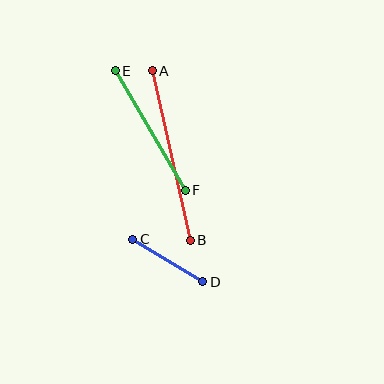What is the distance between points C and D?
The distance is approximately 82 pixels.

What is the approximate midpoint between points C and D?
The midpoint is at approximately (168, 261) pixels.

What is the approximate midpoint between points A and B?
The midpoint is at approximately (171, 156) pixels.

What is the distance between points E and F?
The distance is approximately 139 pixels.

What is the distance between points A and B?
The distance is approximately 174 pixels.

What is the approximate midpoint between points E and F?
The midpoint is at approximately (150, 131) pixels.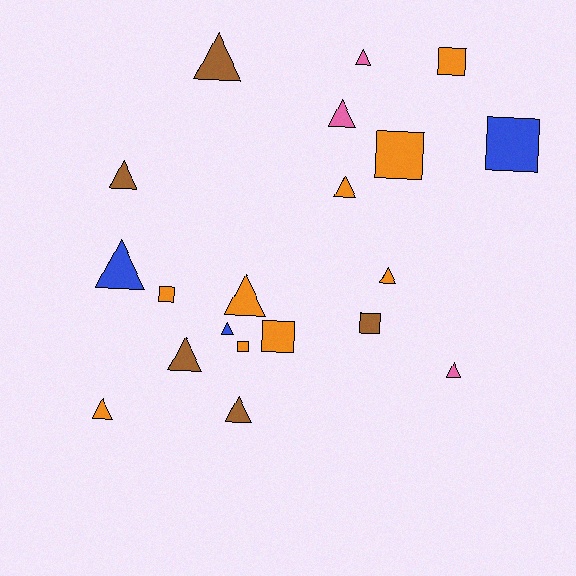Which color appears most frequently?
Orange, with 9 objects.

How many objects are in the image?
There are 20 objects.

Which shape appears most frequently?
Triangle, with 13 objects.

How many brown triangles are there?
There are 4 brown triangles.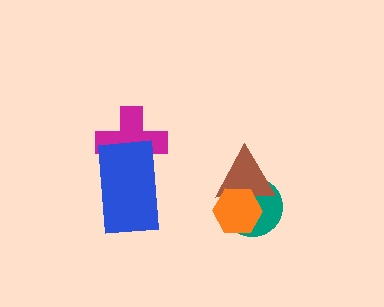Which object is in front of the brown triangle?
The orange hexagon is in front of the brown triangle.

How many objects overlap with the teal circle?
2 objects overlap with the teal circle.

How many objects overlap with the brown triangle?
2 objects overlap with the brown triangle.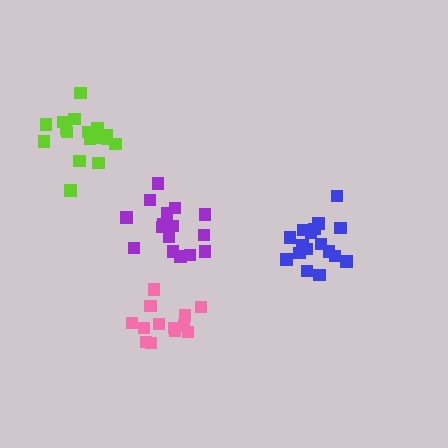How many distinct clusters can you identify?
There are 4 distinct clusters.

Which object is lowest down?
The pink cluster is bottommost.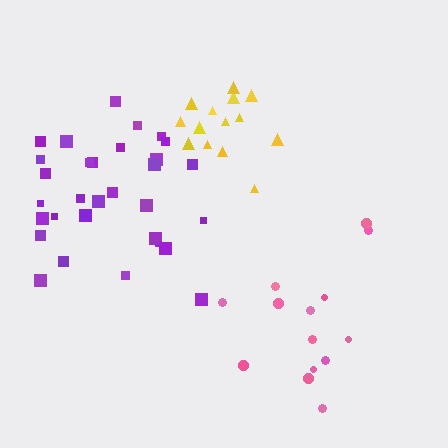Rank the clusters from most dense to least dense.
yellow, purple, pink.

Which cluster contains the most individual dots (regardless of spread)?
Purple (31).